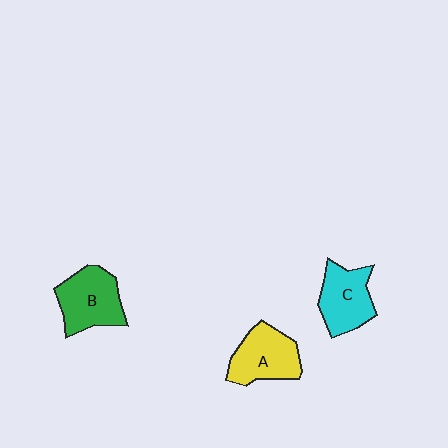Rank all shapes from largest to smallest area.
From largest to smallest: B (green), A (yellow), C (cyan).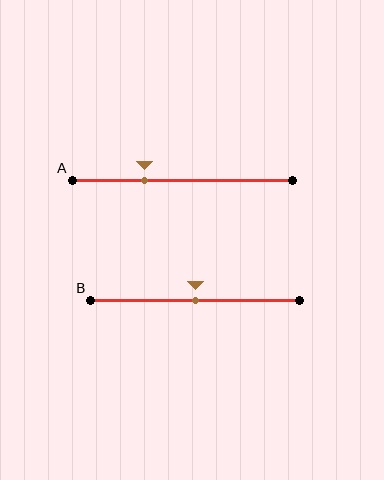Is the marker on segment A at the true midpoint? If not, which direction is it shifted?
No, the marker on segment A is shifted to the left by about 17% of the segment length.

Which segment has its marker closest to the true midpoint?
Segment B has its marker closest to the true midpoint.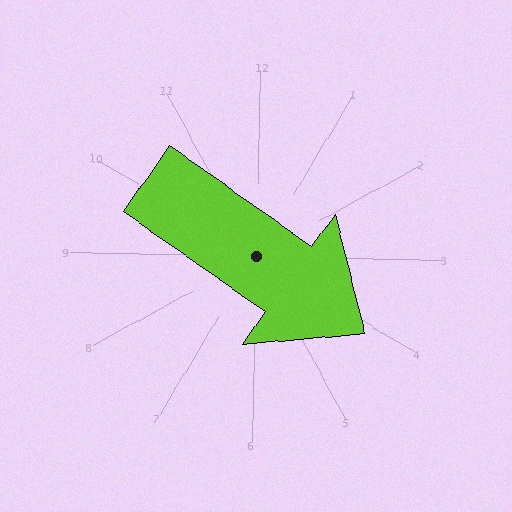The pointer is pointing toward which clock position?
Roughly 4 o'clock.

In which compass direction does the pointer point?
Southeast.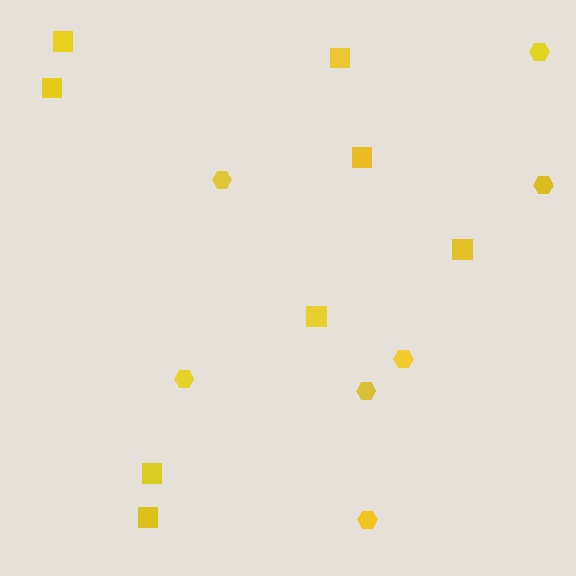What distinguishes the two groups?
There are 2 groups: one group of squares (8) and one group of hexagons (7).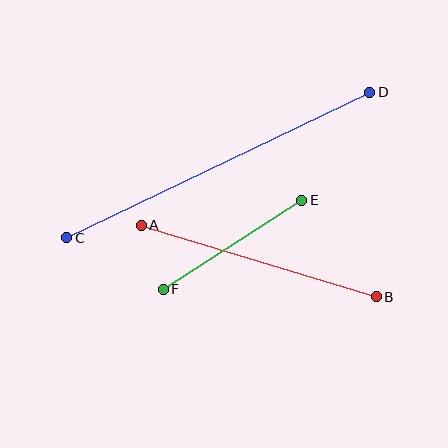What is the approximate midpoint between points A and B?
The midpoint is at approximately (259, 261) pixels.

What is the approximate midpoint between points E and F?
The midpoint is at approximately (233, 245) pixels.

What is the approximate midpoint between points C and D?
The midpoint is at approximately (218, 165) pixels.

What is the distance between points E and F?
The distance is approximately 164 pixels.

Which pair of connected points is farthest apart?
Points C and D are farthest apart.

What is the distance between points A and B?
The distance is approximately 246 pixels.